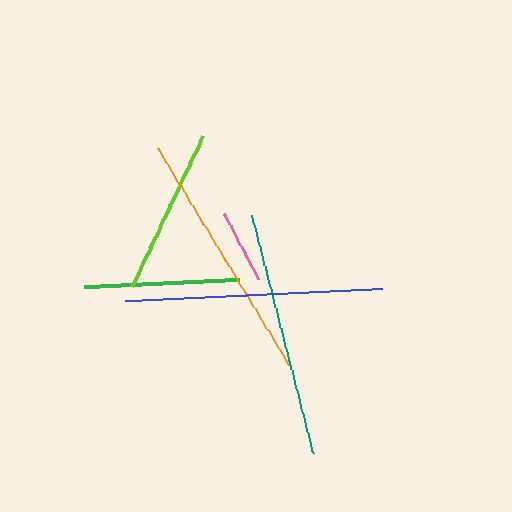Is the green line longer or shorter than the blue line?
The blue line is longer than the green line.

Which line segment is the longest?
The blue line is the longest at approximately 257 pixels.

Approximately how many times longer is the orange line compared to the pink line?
The orange line is approximately 3.4 times the length of the pink line.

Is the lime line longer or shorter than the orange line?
The orange line is longer than the lime line.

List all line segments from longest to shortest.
From longest to shortest: blue, orange, teal, lime, green, pink.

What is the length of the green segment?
The green segment is approximately 155 pixels long.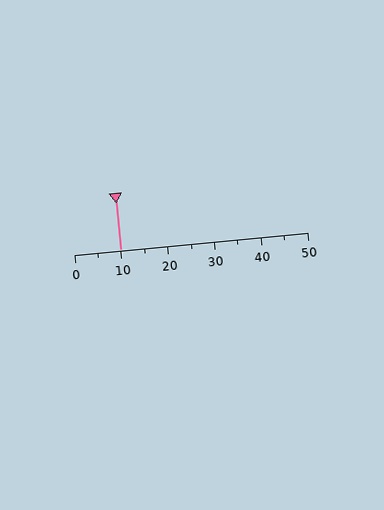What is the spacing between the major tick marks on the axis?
The major ticks are spaced 10 apart.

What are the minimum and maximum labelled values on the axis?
The axis runs from 0 to 50.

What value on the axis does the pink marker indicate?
The marker indicates approximately 10.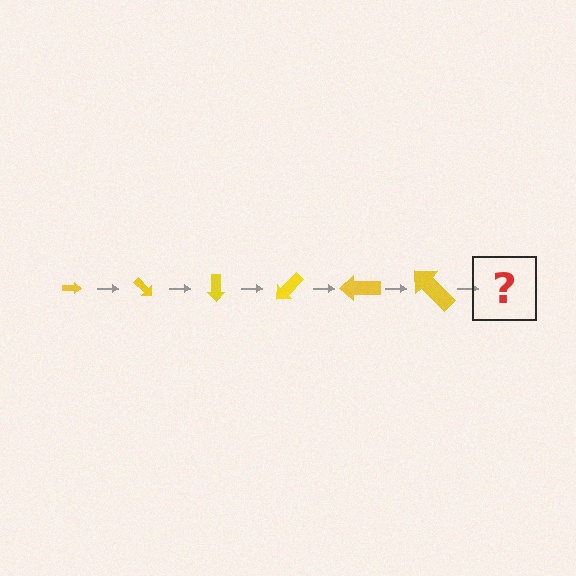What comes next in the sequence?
The next element should be an arrow, larger than the previous one and rotated 270 degrees from the start.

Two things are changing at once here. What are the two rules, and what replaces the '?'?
The two rules are that the arrow grows larger each step and it rotates 45 degrees each step. The '?' should be an arrow, larger than the previous one and rotated 270 degrees from the start.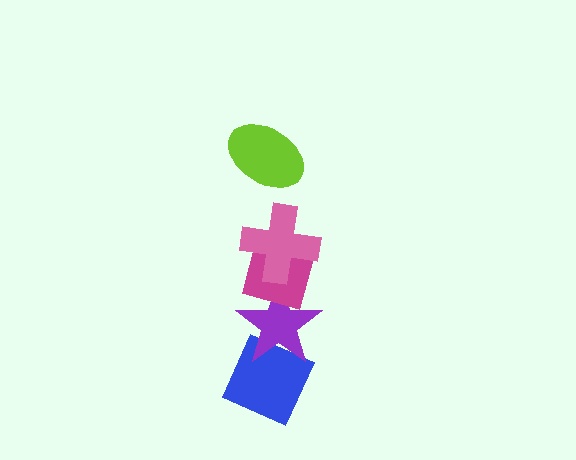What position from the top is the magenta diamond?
The magenta diamond is 3rd from the top.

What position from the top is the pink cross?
The pink cross is 2nd from the top.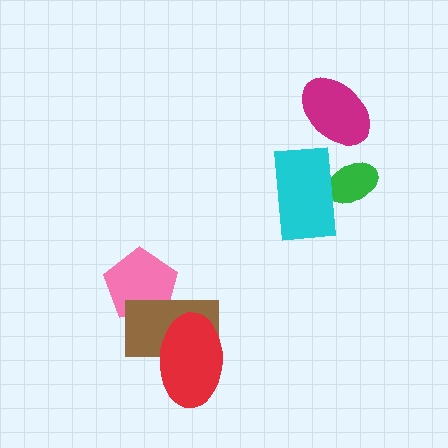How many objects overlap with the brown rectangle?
2 objects overlap with the brown rectangle.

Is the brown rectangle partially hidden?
Yes, it is partially covered by another shape.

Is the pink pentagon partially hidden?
Yes, it is partially covered by another shape.